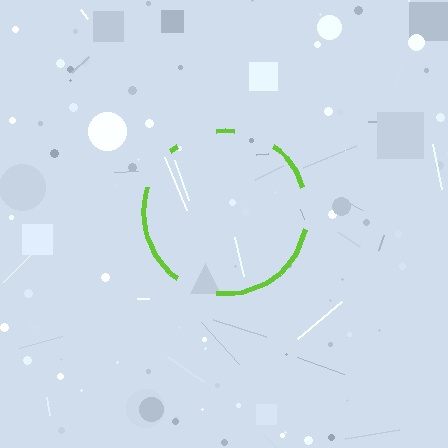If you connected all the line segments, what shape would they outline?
They would outline a circle.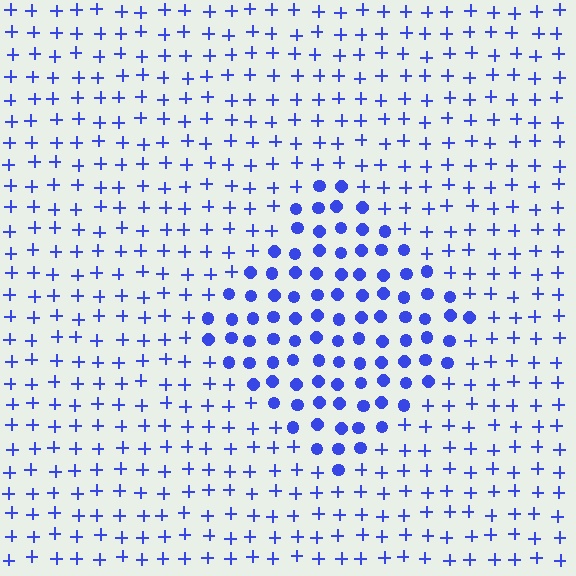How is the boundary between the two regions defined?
The boundary is defined by a change in element shape: circles inside vs. plus signs outside. All elements share the same color and spacing.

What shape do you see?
I see a diamond.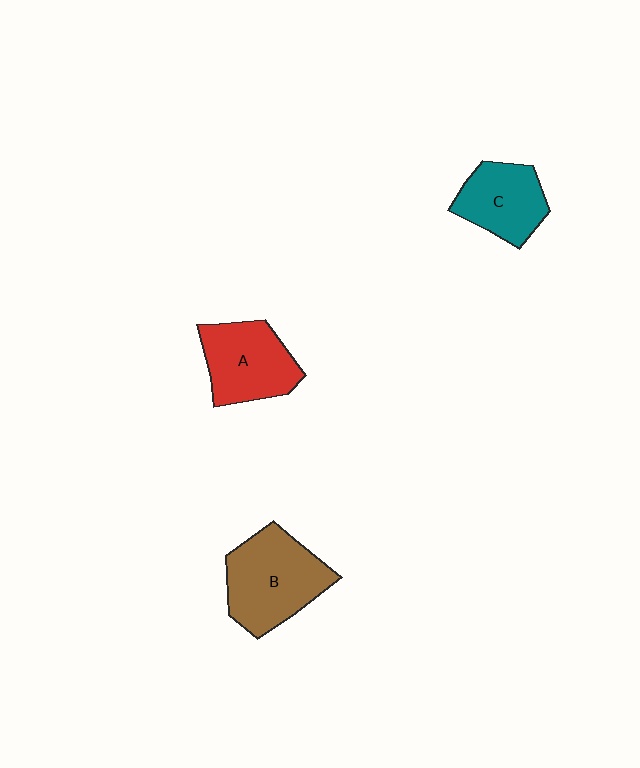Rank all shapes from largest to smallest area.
From largest to smallest: B (brown), A (red), C (teal).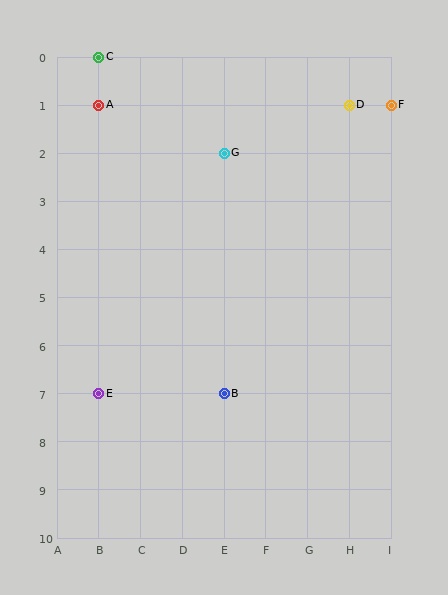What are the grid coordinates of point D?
Point D is at grid coordinates (H, 1).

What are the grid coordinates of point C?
Point C is at grid coordinates (B, 0).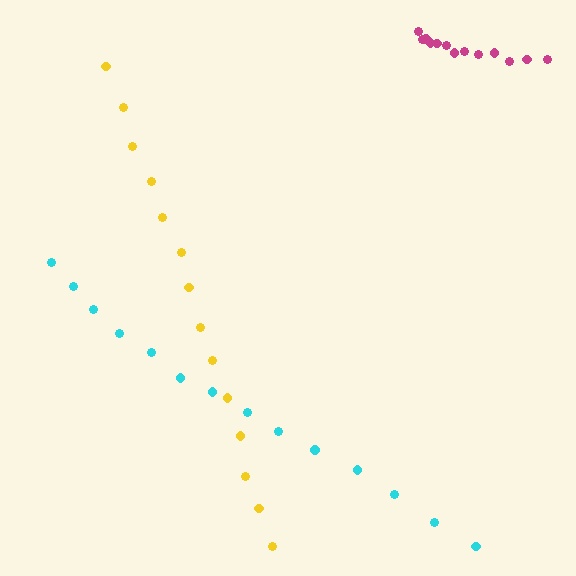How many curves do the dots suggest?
There are 3 distinct paths.